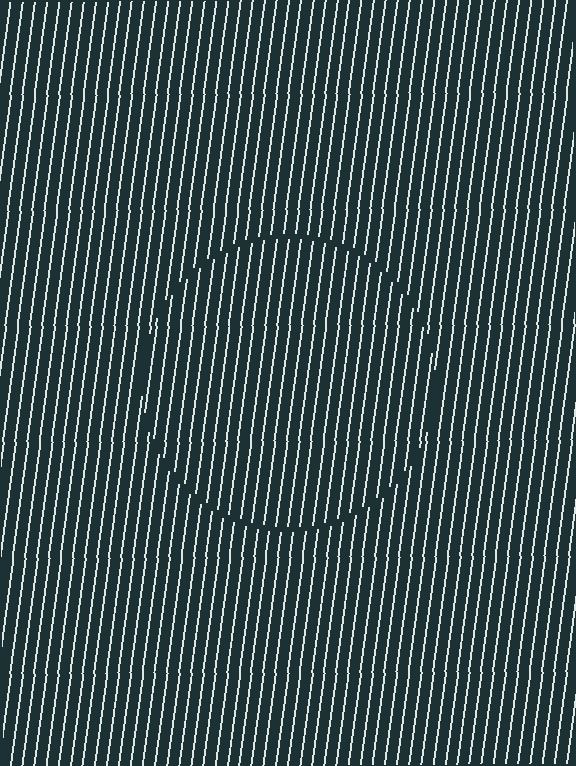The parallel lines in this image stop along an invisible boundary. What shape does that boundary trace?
An illusory circle. The interior of the shape contains the same grating, shifted by half a period — the contour is defined by the phase discontinuity where line-ends from the inner and outer gratings abut.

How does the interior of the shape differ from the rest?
The interior of the shape contains the same grating, shifted by half a period — the contour is defined by the phase discontinuity where line-ends from the inner and outer gratings abut.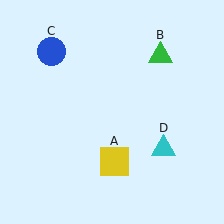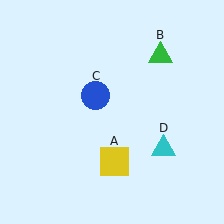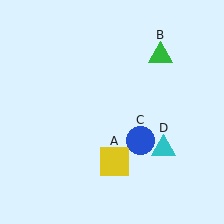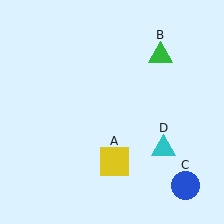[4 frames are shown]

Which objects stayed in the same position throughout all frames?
Yellow square (object A) and green triangle (object B) and cyan triangle (object D) remained stationary.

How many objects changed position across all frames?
1 object changed position: blue circle (object C).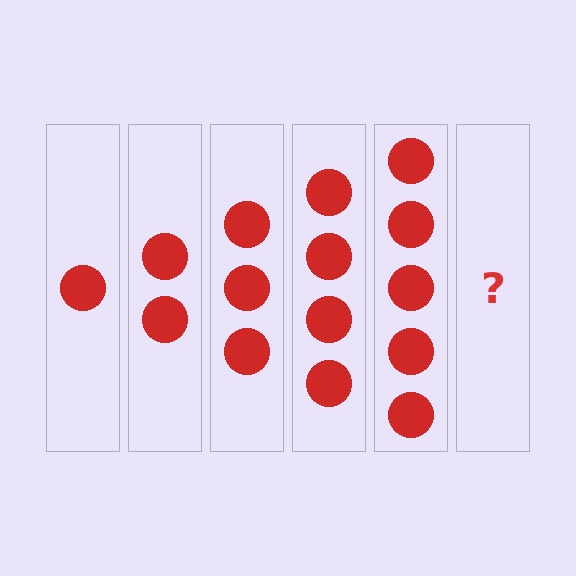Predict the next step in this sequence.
The next step is 6 circles.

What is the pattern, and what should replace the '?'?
The pattern is that each step adds one more circle. The '?' should be 6 circles.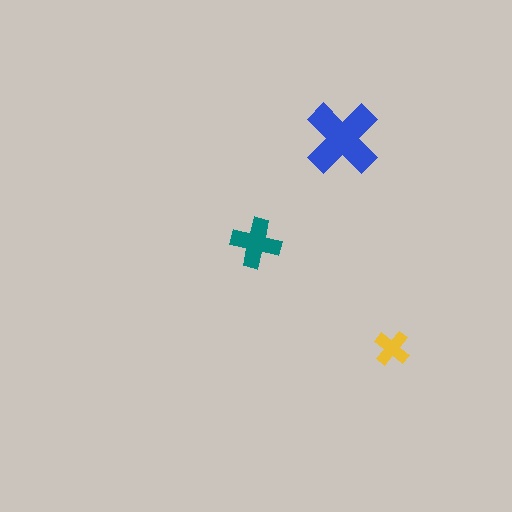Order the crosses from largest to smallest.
the blue one, the teal one, the yellow one.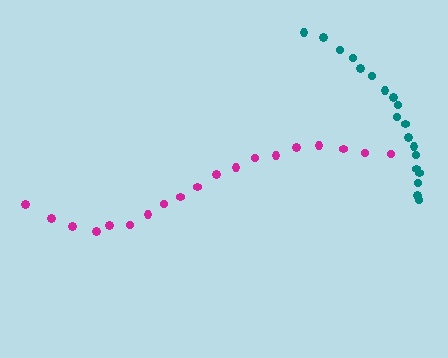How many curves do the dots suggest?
There are 2 distinct paths.